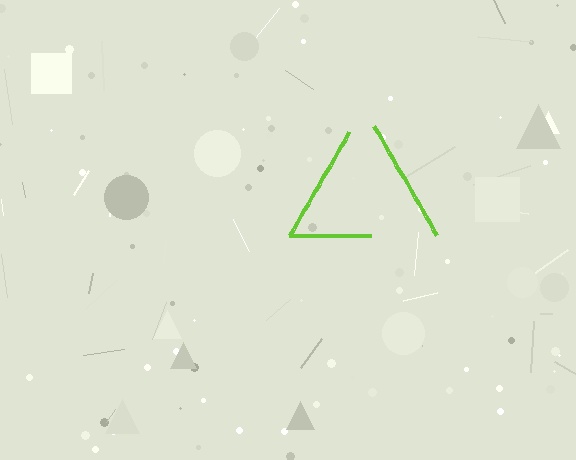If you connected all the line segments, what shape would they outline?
They would outline a triangle.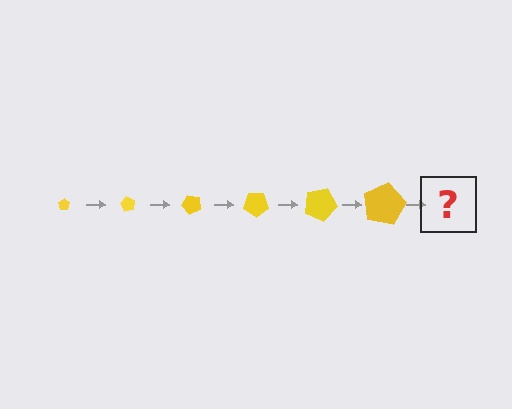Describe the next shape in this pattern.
It should be a pentagon, larger than the previous one and rotated 360 degrees from the start.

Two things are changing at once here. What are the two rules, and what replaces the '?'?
The two rules are that the pentagon grows larger each step and it rotates 60 degrees each step. The '?' should be a pentagon, larger than the previous one and rotated 360 degrees from the start.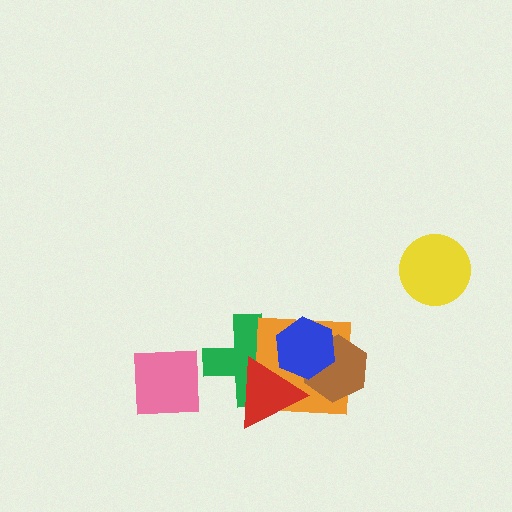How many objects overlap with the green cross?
3 objects overlap with the green cross.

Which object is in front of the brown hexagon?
The blue hexagon is in front of the brown hexagon.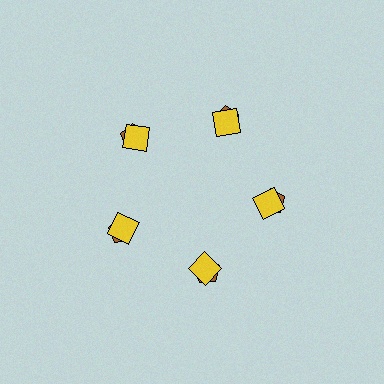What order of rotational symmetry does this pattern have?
This pattern has 5-fold rotational symmetry.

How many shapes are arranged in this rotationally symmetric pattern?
There are 10 shapes, arranged in 5 groups of 2.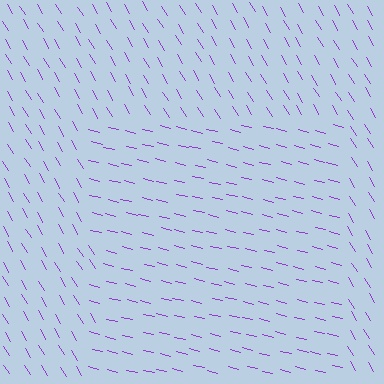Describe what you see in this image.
The image is filled with small purple line segments. A rectangle region in the image has lines oriented differently from the surrounding lines, creating a visible texture boundary.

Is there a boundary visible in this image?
Yes, there is a texture boundary formed by a change in line orientation.